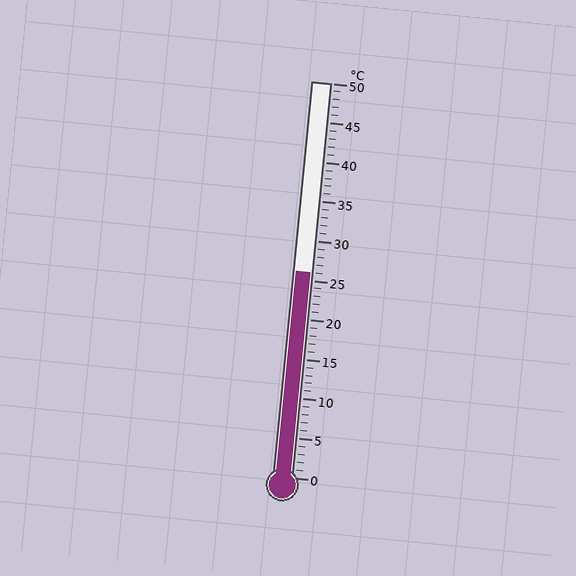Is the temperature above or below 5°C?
The temperature is above 5°C.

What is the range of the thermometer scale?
The thermometer scale ranges from 0°C to 50°C.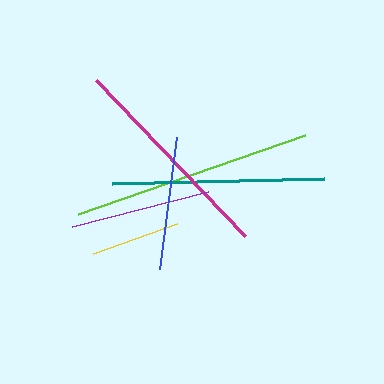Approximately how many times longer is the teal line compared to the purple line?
The teal line is approximately 1.5 times the length of the purple line.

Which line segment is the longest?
The lime line is the longest at approximately 240 pixels.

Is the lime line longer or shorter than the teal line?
The lime line is longer than the teal line.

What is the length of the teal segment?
The teal segment is approximately 213 pixels long.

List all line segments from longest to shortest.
From longest to shortest: lime, magenta, teal, purple, blue, yellow.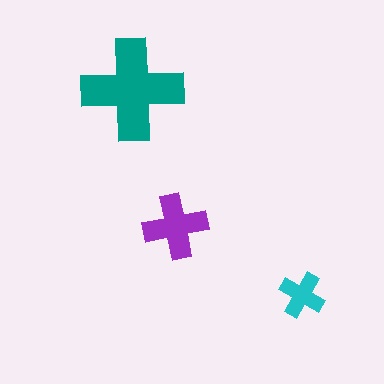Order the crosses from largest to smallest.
the teal one, the purple one, the cyan one.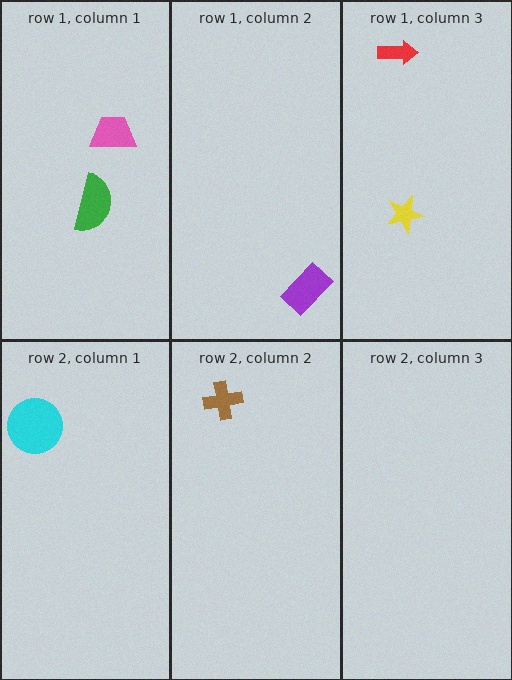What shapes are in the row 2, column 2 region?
The brown cross.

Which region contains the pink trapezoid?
The row 1, column 1 region.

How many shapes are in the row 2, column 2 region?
1.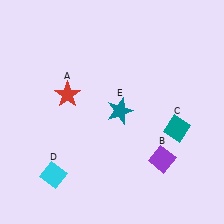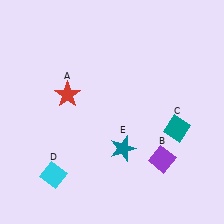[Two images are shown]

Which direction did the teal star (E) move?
The teal star (E) moved down.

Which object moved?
The teal star (E) moved down.